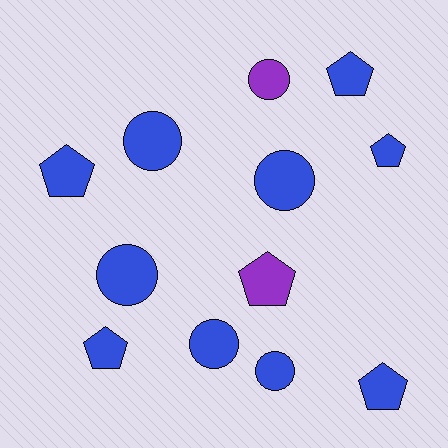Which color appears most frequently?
Blue, with 10 objects.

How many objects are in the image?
There are 12 objects.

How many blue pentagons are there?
There are 5 blue pentagons.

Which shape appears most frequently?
Pentagon, with 6 objects.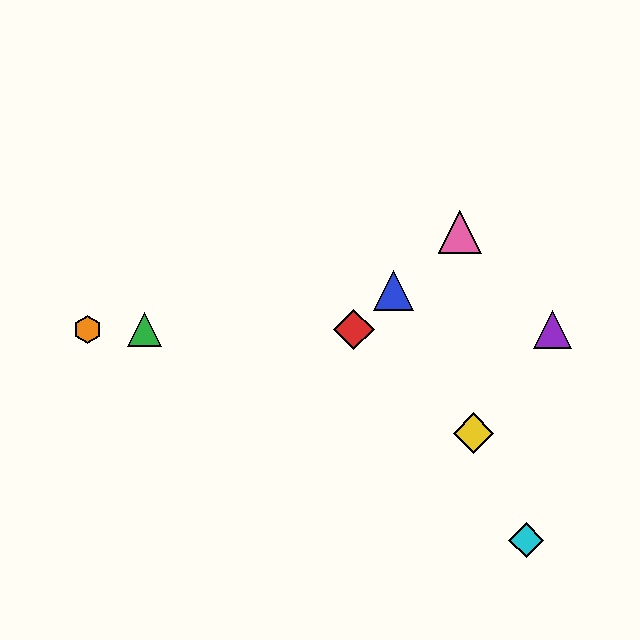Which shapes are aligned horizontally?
The red diamond, the green triangle, the purple triangle, the orange hexagon are aligned horizontally.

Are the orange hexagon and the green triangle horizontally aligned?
Yes, both are at y≈330.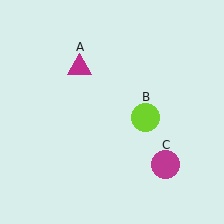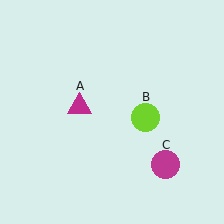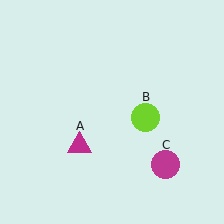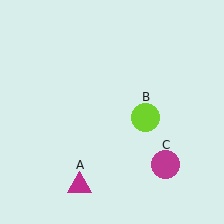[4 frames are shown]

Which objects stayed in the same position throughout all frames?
Lime circle (object B) and magenta circle (object C) remained stationary.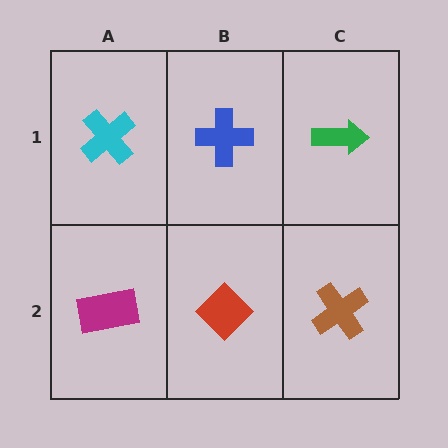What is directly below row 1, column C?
A brown cross.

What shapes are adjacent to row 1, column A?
A magenta rectangle (row 2, column A), a blue cross (row 1, column B).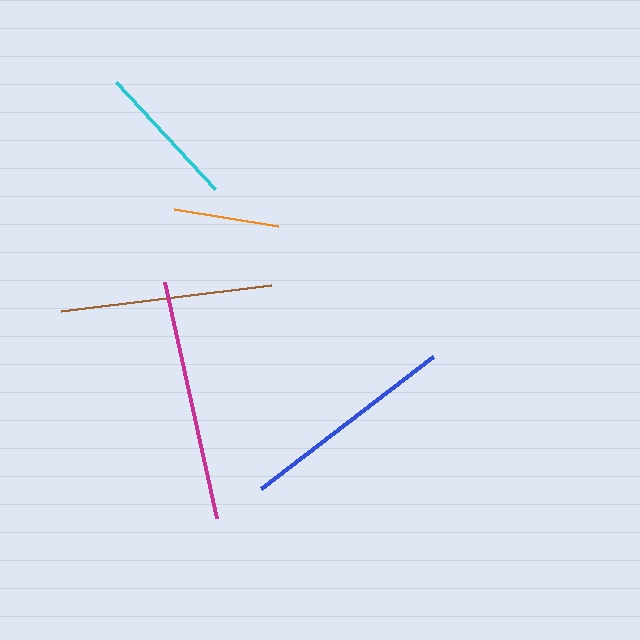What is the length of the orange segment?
The orange segment is approximately 106 pixels long.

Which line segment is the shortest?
The orange line is the shortest at approximately 106 pixels.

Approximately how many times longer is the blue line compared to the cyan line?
The blue line is approximately 1.5 times the length of the cyan line.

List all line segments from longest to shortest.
From longest to shortest: magenta, blue, brown, cyan, orange.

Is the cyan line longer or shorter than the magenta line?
The magenta line is longer than the cyan line.